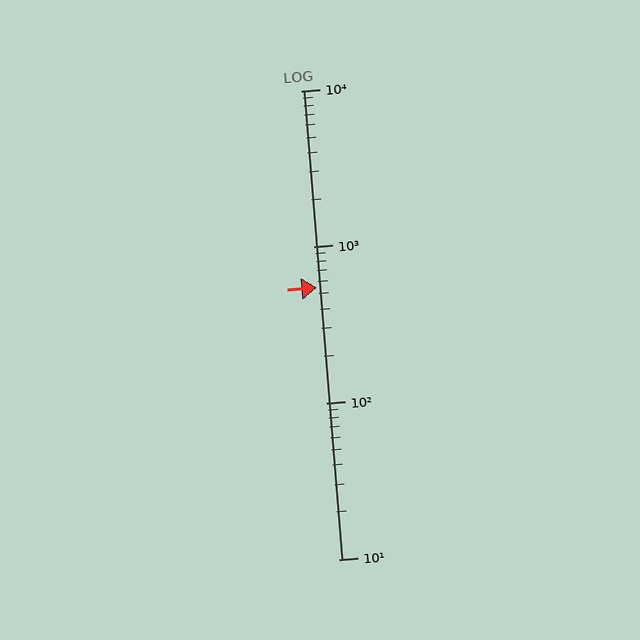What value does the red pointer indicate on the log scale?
The pointer indicates approximately 550.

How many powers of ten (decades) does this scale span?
The scale spans 3 decades, from 10 to 10000.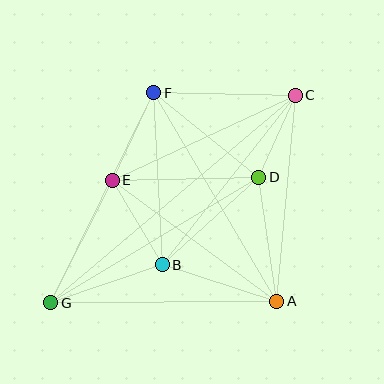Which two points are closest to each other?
Points C and D are closest to each other.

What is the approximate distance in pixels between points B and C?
The distance between B and C is approximately 215 pixels.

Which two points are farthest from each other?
Points C and G are farthest from each other.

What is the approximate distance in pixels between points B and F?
The distance between B and F is approximately 172 pixels.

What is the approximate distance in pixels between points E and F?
The distance between E and F is approximately 97 pixels.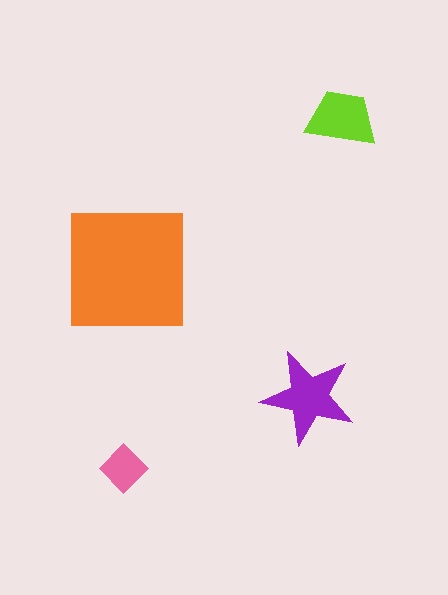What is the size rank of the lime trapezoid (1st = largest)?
3rd.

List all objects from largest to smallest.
The orange square, the purple star, the lime trapezoid, the pink diamond.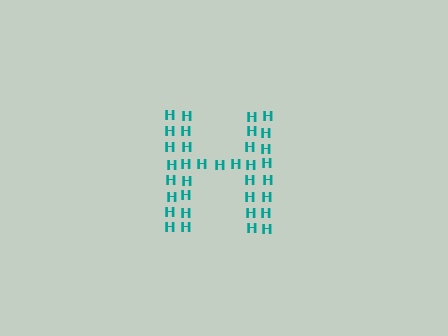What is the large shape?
The large shape is the letter H.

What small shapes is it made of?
It is made of small letter H's.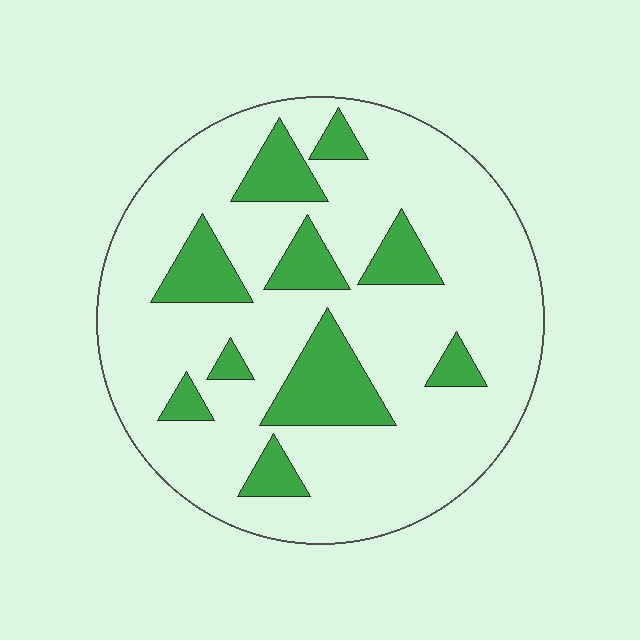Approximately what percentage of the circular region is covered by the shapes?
Approximately 20%.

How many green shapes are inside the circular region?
10.